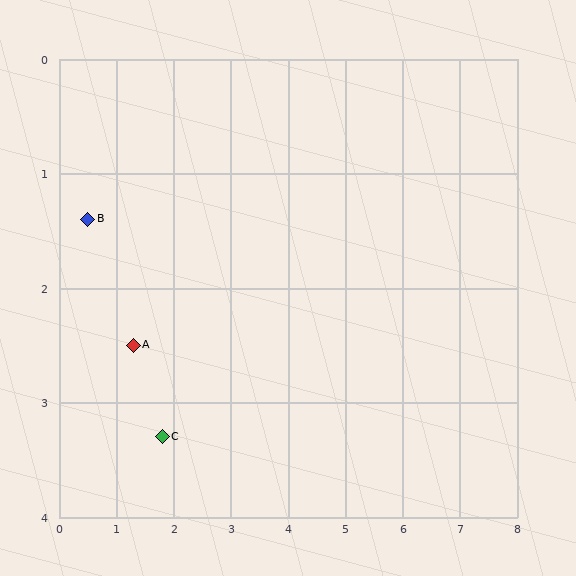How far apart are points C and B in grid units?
Points C and B are about 2.3 grid units apart.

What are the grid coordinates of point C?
Point C is at approximately (1.8, 3.3).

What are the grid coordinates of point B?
Point B is at approximately (0.5, 1.4).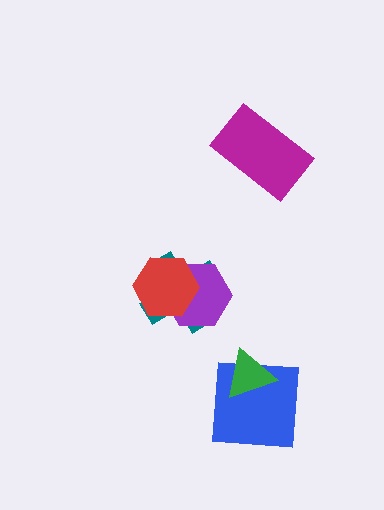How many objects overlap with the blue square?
1 object overlaps with the blue square.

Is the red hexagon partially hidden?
No, no other shape covers it.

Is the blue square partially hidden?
Yes, it is partially covered by another shape.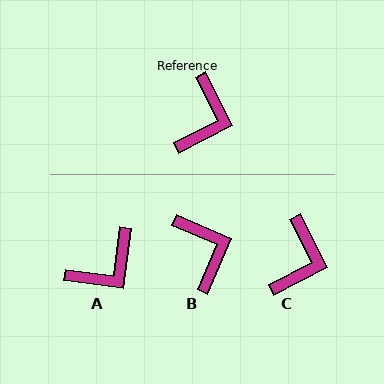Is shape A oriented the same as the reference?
No, it is off by about 34 degrees.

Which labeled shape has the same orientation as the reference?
C.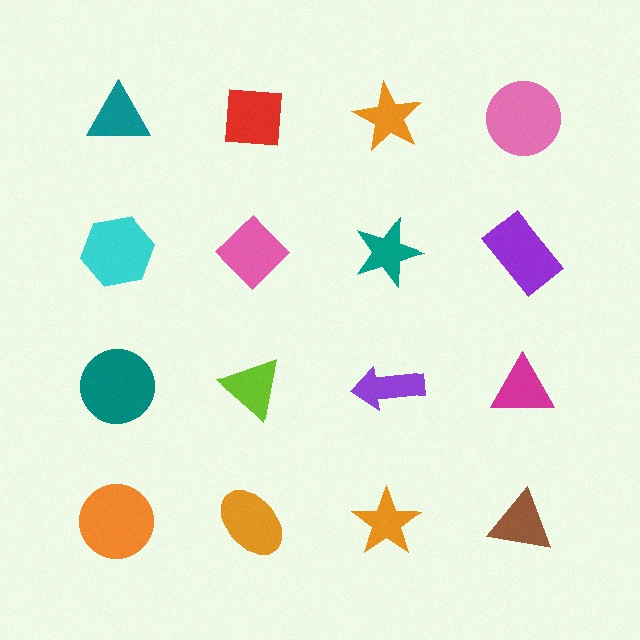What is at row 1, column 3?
An orange star.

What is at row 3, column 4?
A magenta triangle.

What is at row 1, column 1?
A teal triangle.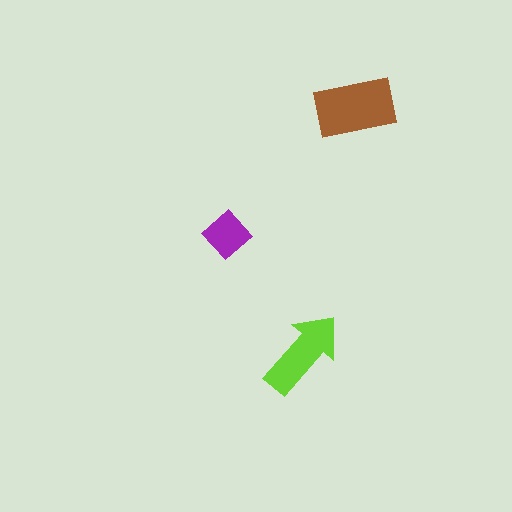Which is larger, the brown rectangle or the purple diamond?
The brown rectangle.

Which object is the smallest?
The purple diamond.